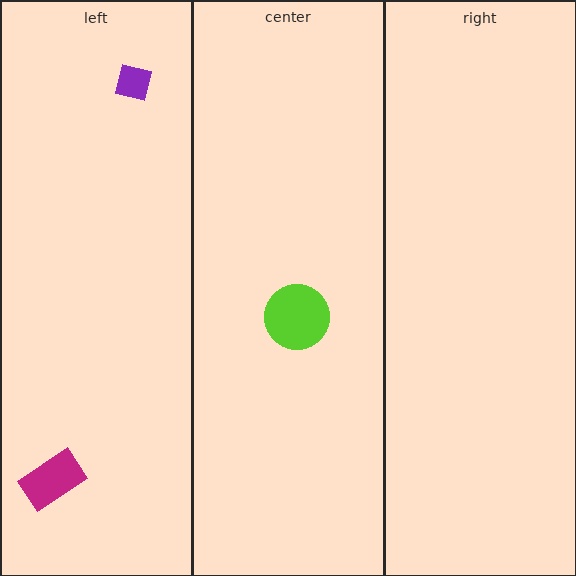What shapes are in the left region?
The purple square, the magenta rectangle.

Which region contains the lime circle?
The center region.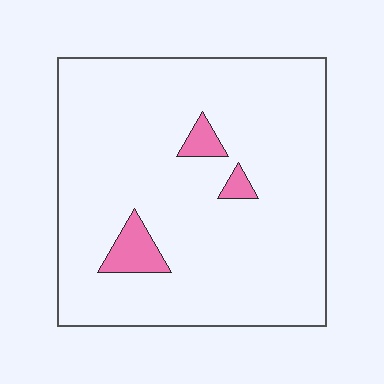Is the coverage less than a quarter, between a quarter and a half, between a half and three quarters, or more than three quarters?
Less than a quarter.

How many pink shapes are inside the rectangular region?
3.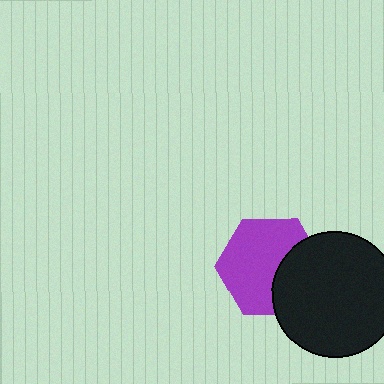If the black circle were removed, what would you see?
You would see the complete purple hexagon.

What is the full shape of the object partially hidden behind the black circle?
The partially hidden object is a purple hexagon.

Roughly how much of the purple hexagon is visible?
Most of it is visible (roughly 67%).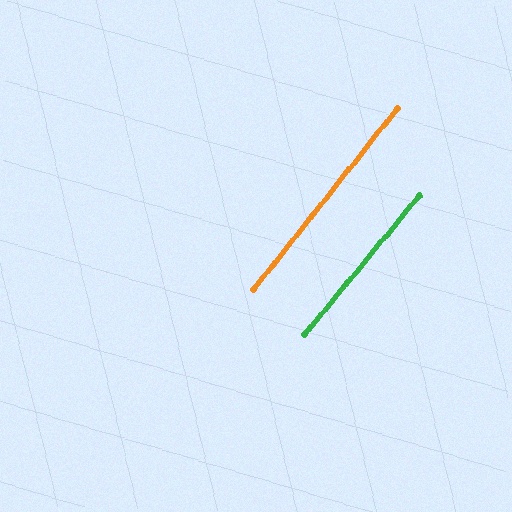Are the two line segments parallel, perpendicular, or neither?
Parallel — their directions differ by only 1.2°.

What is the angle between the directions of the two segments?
Approximately 1 degree.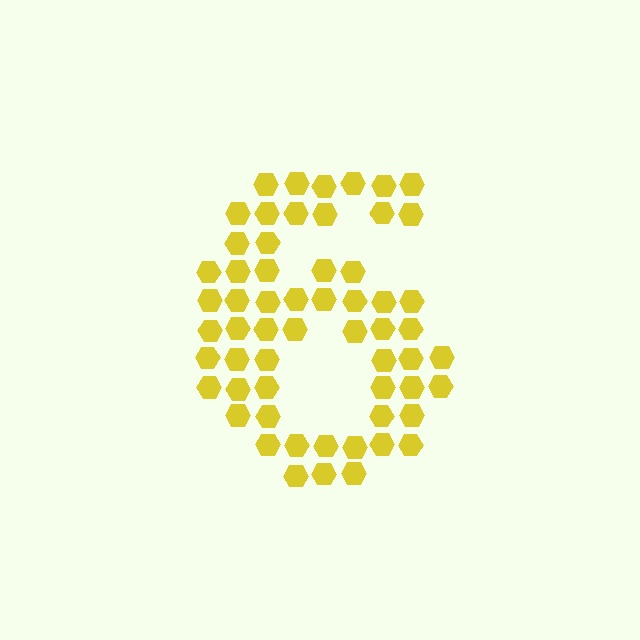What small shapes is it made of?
It is made of small hexagons.